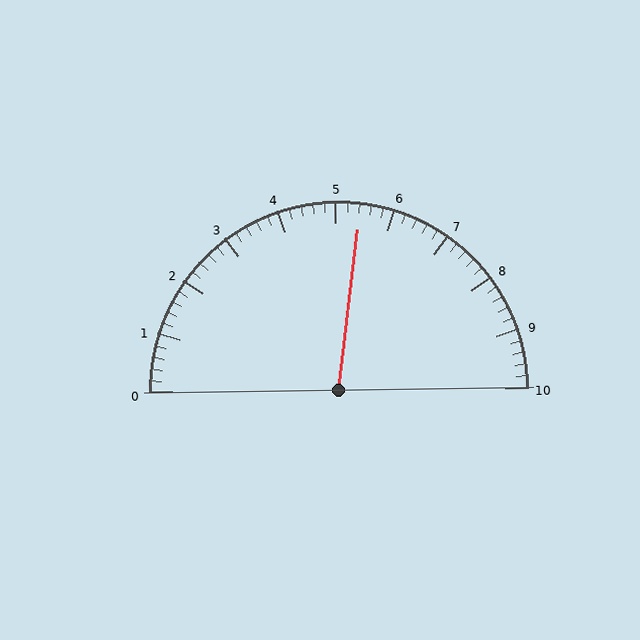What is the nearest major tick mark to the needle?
The nearest major tick mark is 5.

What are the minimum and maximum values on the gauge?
The gauge ranges from 0 to 10.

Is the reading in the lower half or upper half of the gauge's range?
The reading is in the upper half of the range (0 to 10).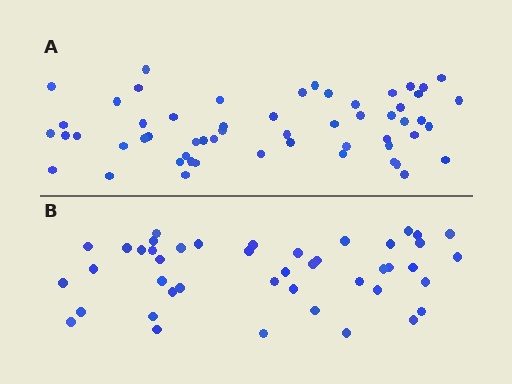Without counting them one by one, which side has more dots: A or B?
Region A (the top region) has more dots.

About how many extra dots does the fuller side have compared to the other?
Region A has roughly 12 or so more dots than region B.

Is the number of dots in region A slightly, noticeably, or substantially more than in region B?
Region A has noticeably more, but not dramatically so. The ratio is roughly 1.3 to 1.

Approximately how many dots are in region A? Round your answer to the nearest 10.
About 60 dots. (The exact count is 56, which rounds to 60.)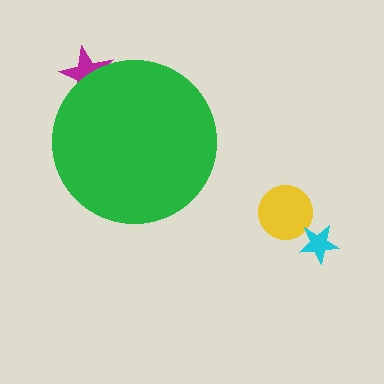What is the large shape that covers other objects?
A green circle.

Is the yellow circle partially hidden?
No, the yellow circle is fully visible.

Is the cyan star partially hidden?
No, the cyan star is fully visible.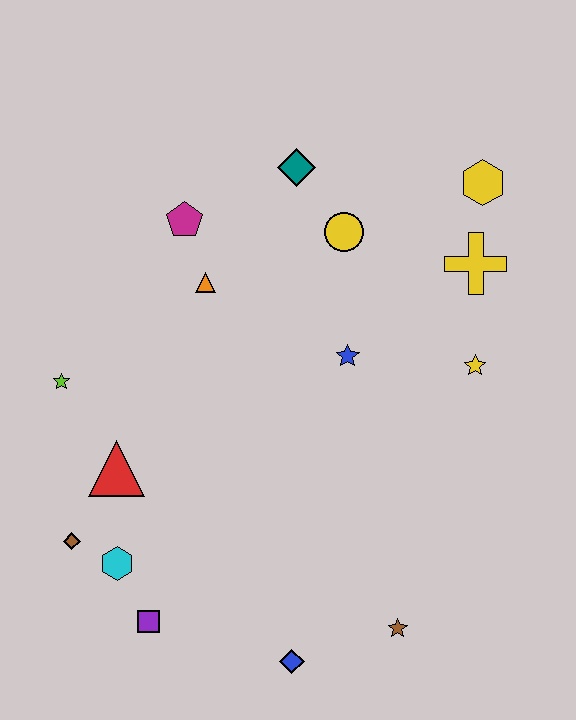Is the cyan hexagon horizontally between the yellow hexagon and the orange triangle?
No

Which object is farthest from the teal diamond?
The blue diamond is farthest from the teal diamond.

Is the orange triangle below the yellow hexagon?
Yes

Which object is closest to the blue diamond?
The brown star is closest to the blue diamond.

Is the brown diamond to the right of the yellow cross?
No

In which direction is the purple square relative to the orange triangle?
The purple square is below the orange triangle.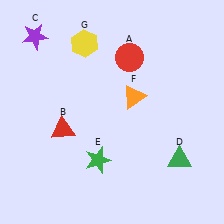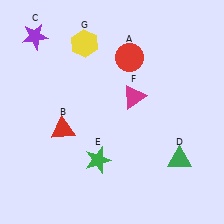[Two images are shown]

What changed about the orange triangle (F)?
In Image 1, F is orange. In Image 2, it changed to magenta.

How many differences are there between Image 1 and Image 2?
There is 1 difference between the two images.